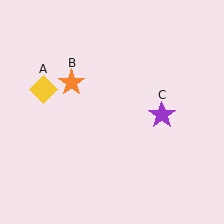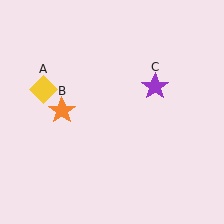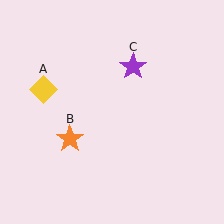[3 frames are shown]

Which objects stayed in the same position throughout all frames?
Yellow diamond (object A) remained stationary.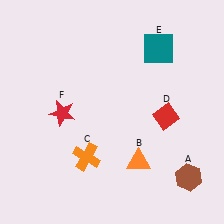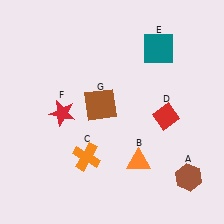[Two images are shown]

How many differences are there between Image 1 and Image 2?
There is 1 difference between the two images.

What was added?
A brown square (G) was added in Image 2.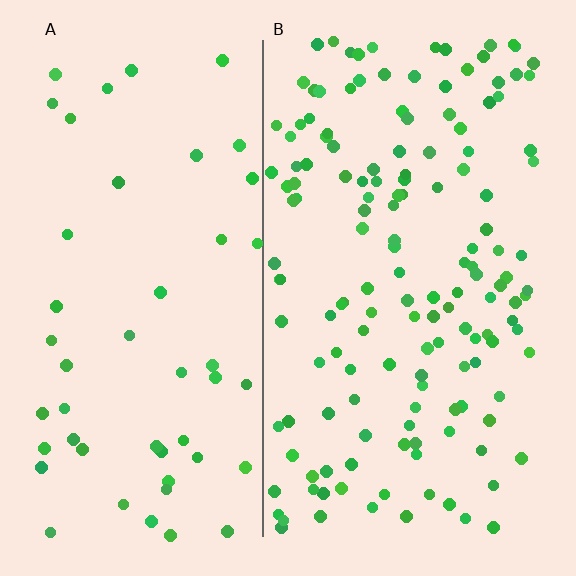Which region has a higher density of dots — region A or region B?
B (the right).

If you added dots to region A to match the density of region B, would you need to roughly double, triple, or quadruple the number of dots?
Approximately triple.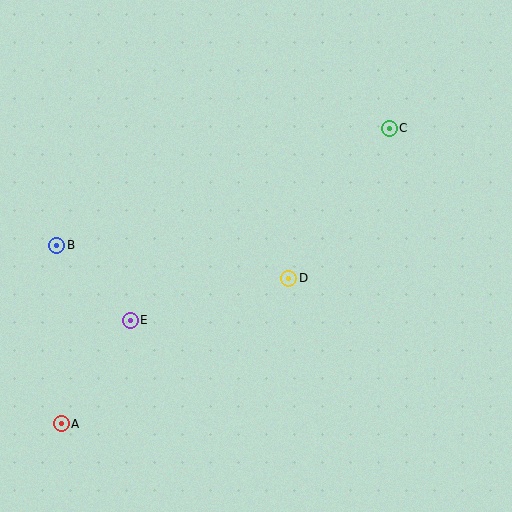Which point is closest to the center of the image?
Point D at (289, 278) is closest to the center.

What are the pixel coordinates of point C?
Point C is at (389, 128).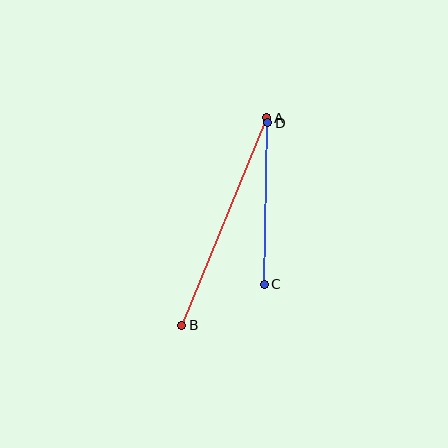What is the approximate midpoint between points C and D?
The midpoint is at approximately (266, 204) pixels.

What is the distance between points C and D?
The distance is approximately 161 pixels.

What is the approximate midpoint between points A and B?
The midpoint is at approximately (224, 221) pixels.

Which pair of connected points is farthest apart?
Points A and B are farthest apart.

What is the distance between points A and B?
The distance is approximately 224 pixels.